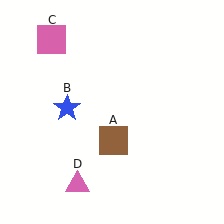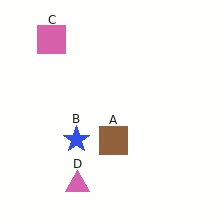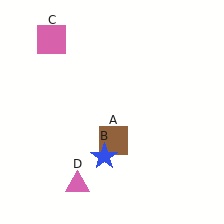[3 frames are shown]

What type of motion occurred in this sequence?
The blue star (object B) rotated counterclockwise around the center of the scene.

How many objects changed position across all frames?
1 object changed position: blue star (object B).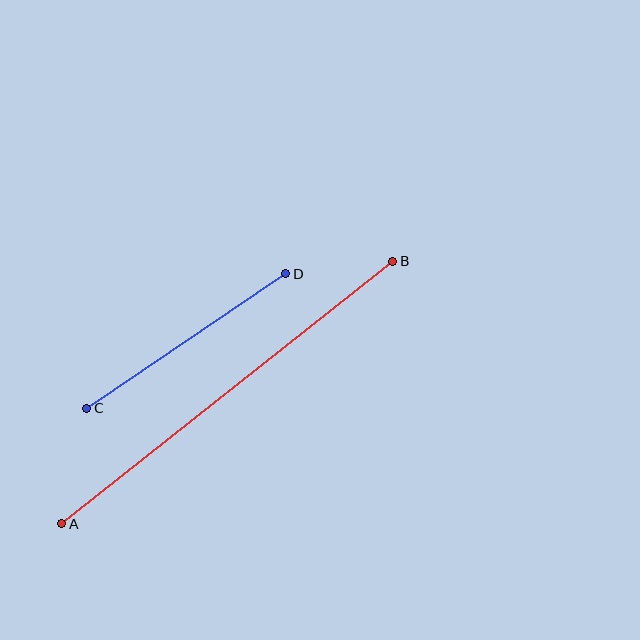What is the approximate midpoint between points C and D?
The midpoint is at approximately (186, 341) pixels.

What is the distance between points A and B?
The distance is approximately 422 pixels.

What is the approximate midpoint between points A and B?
The midpoint is at approximately (227, 393) pixels.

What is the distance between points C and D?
The distance is approximately 240 pixels.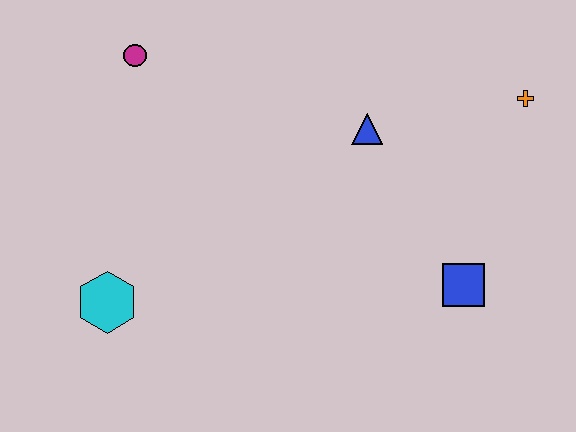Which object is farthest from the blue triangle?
The cyan hexagon is farthest from the blue triangle.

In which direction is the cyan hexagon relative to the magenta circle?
The cyan hexagon is below the magenta circle.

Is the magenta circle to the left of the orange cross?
Yes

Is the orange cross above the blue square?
Yes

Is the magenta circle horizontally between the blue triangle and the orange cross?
No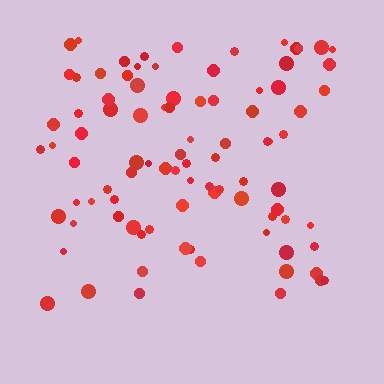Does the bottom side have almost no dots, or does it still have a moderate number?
Still a moderate number, just noticeably fewer than the top.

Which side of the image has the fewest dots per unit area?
The bottom.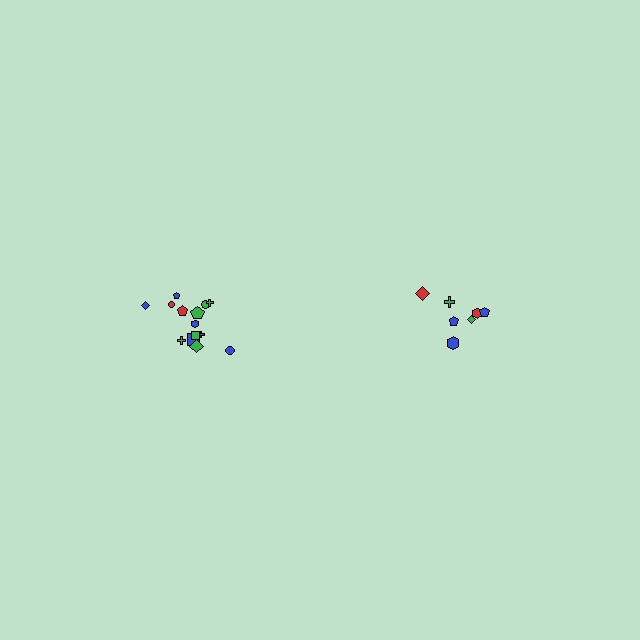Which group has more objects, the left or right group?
The left group.